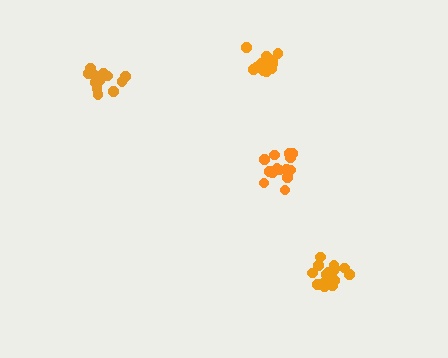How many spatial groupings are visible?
There are 4 spatial groupings.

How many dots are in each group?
Group 1: 14 dots, Group 2: 13 dots, Group 3: 17 dots, Group 4: 16 dots (60 total).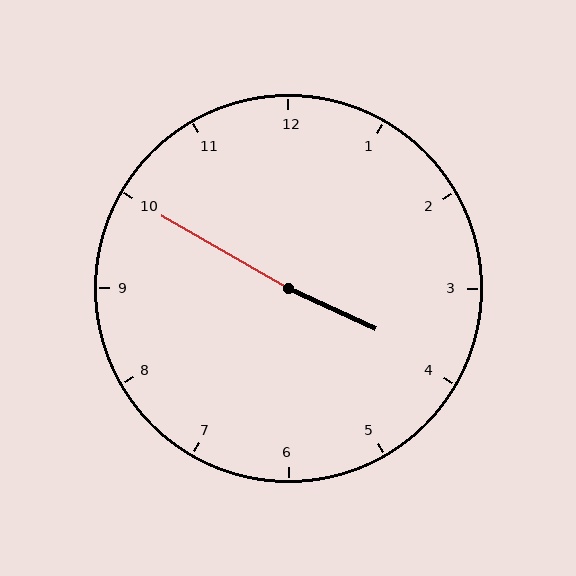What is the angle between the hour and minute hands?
Approximately 175 degrees.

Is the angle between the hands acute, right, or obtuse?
It is obtuse.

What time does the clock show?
3:50.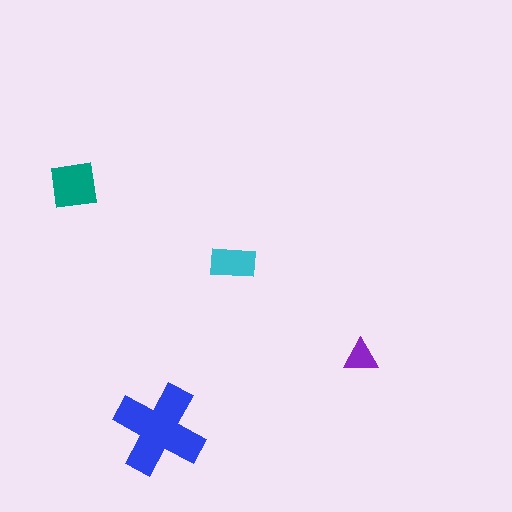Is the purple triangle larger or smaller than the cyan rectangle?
Smaller.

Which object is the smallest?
The purple triangle.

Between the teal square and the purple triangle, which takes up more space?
The teal square.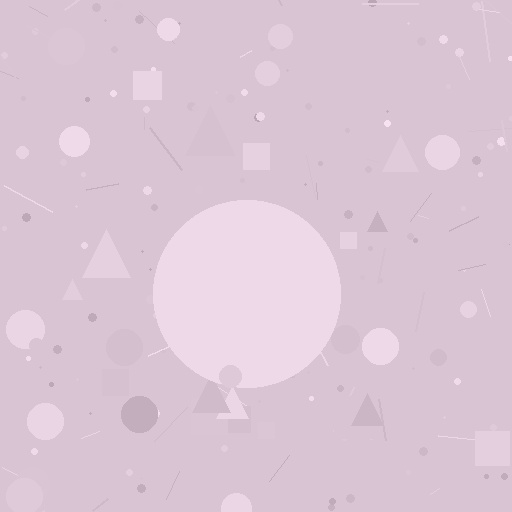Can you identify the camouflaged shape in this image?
The camouflaged shape is a circle.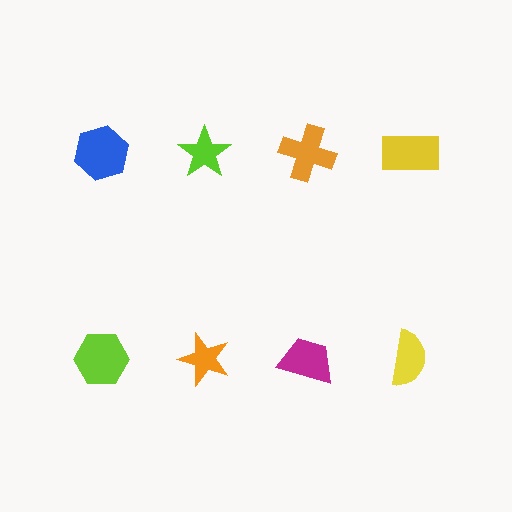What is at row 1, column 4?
A yellow rectangle.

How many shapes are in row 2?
4 shapes.